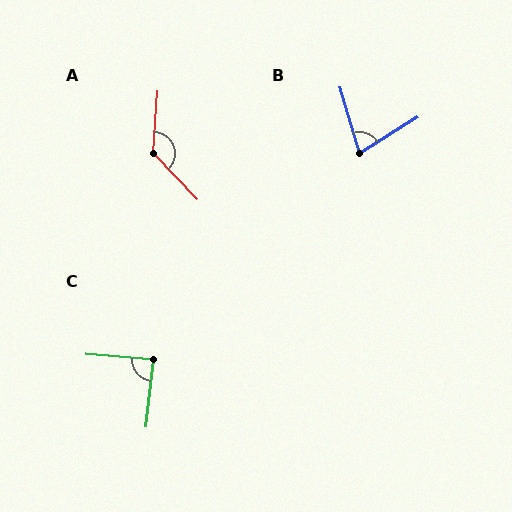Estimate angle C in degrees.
Approximately 88 degrees.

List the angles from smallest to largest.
B (75°), C (88°), A (133°).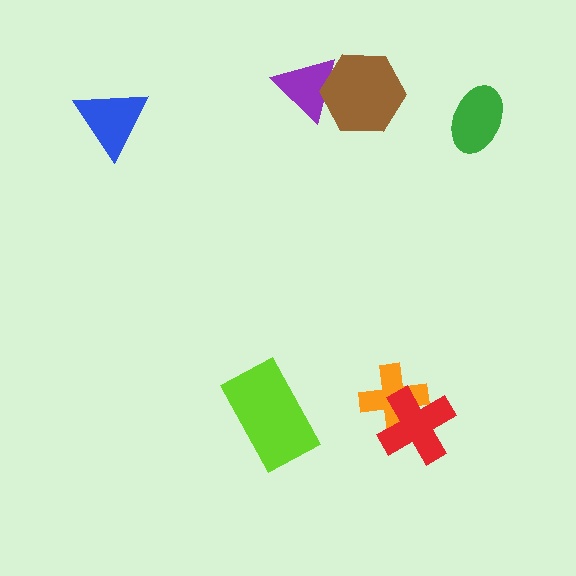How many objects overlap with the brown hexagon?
1 object overlaps with the brown hexagon.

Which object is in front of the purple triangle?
The brown hexagon is in front of the purple triangle.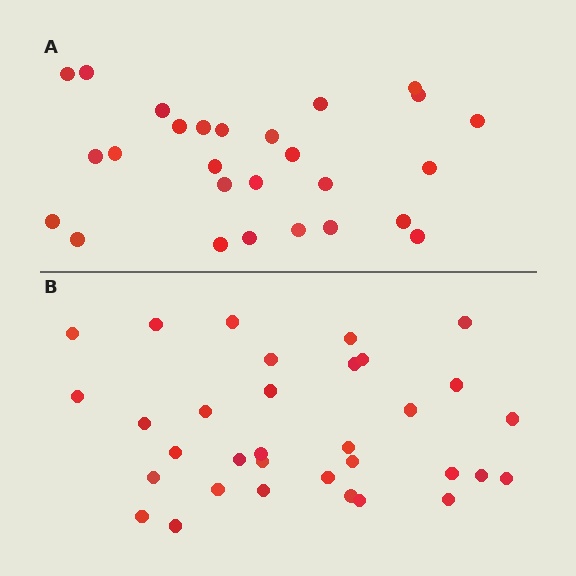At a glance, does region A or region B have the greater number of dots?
Region B (the bottom region) has more dots.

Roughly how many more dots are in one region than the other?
Region B has about 6 more dots than region A.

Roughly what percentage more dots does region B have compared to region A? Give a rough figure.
About 20% more.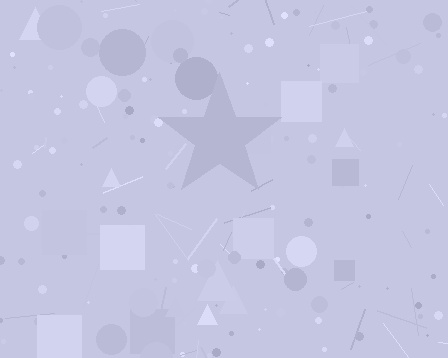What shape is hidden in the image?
A star is hidden in the image.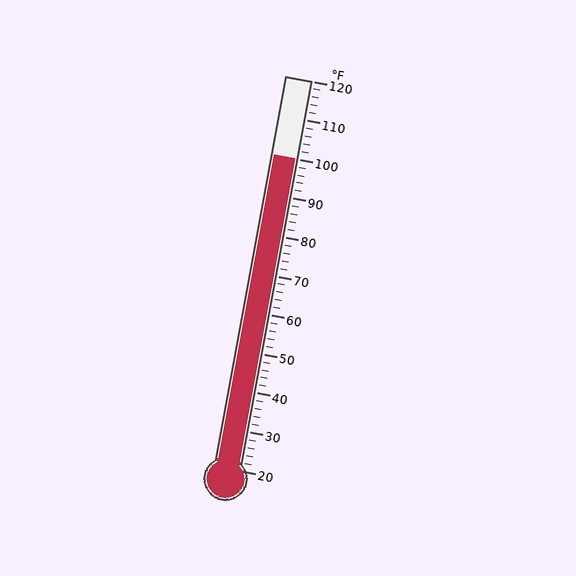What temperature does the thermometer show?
The thermometer shows approximately 100°F.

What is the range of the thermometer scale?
The thermometer scale ranges from 20°F to 120°F.